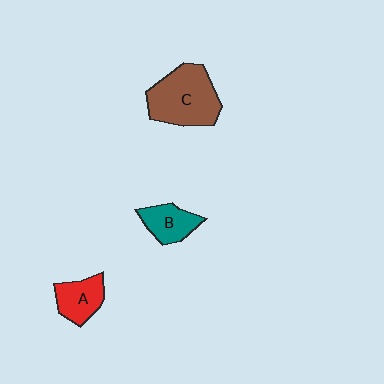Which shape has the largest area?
Shape C (brown).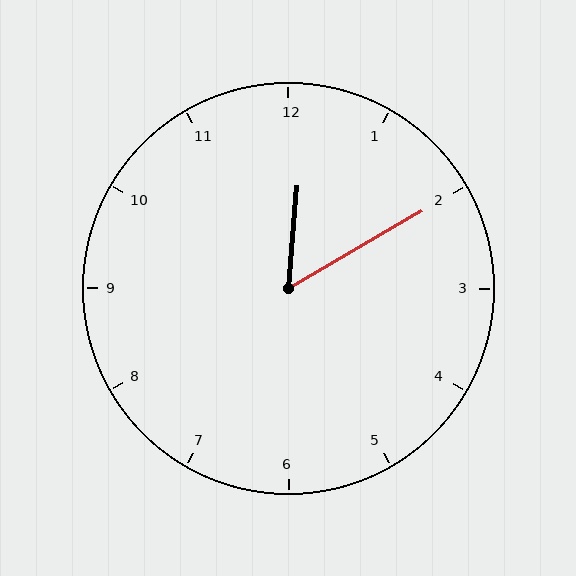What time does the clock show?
12:10.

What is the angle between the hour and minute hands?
Approximately 55 degrees.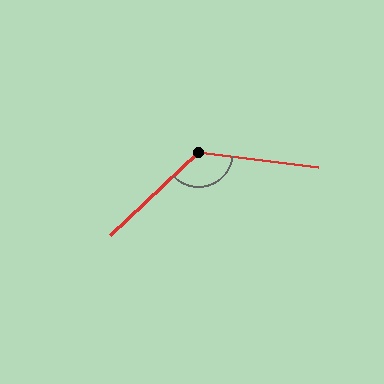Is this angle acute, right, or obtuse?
It is obtuse.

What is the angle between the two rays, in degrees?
Approximately 129 degrees.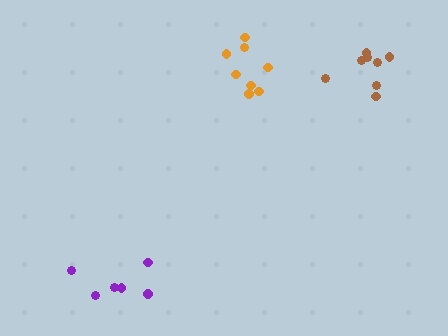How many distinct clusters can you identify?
There are 3 distinct clusters.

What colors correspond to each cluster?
The clusters are colored: orange, brown, purple.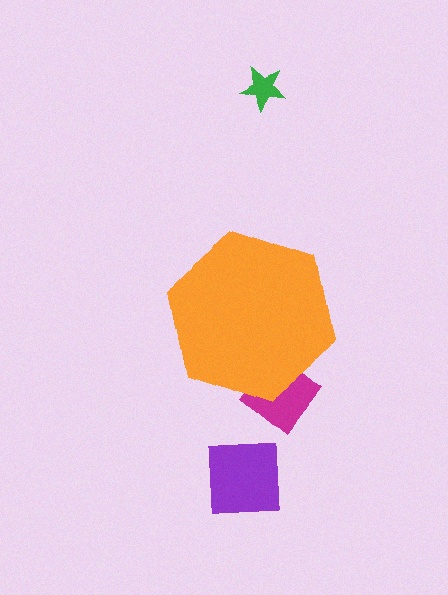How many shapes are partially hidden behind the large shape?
1 shape is partially hidden.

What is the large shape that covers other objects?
An orange hexagon.